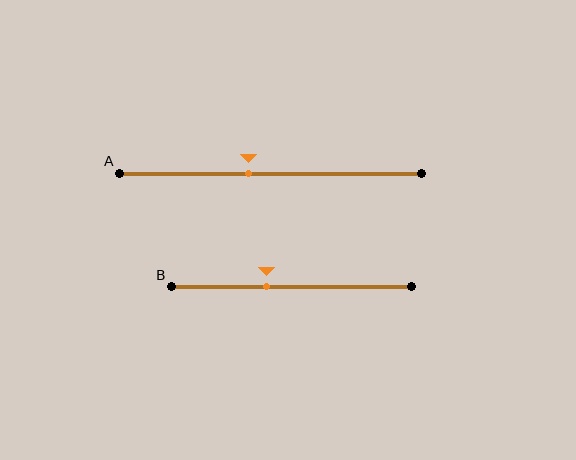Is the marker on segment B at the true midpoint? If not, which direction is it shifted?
No, the marker on segment B is shifted to the left by about 10% of the segment length.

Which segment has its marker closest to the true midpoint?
Segment A has its marker closest to the true midpoint.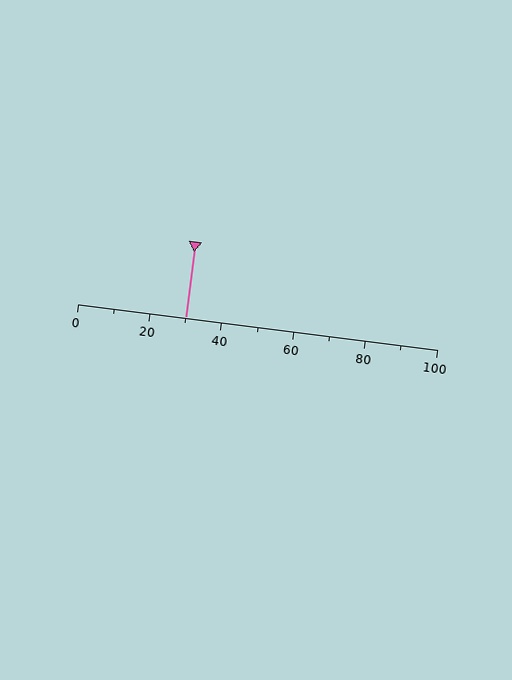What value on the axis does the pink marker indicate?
The marker indicates approximately 30.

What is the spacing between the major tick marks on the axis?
The major ticks are spaced 20 apart.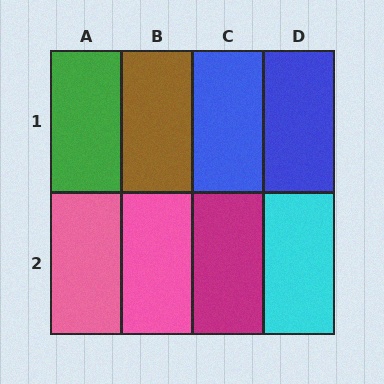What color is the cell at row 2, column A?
Pink.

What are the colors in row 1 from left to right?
Green, brown, blue, blue.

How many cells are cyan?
1 cell is cyan.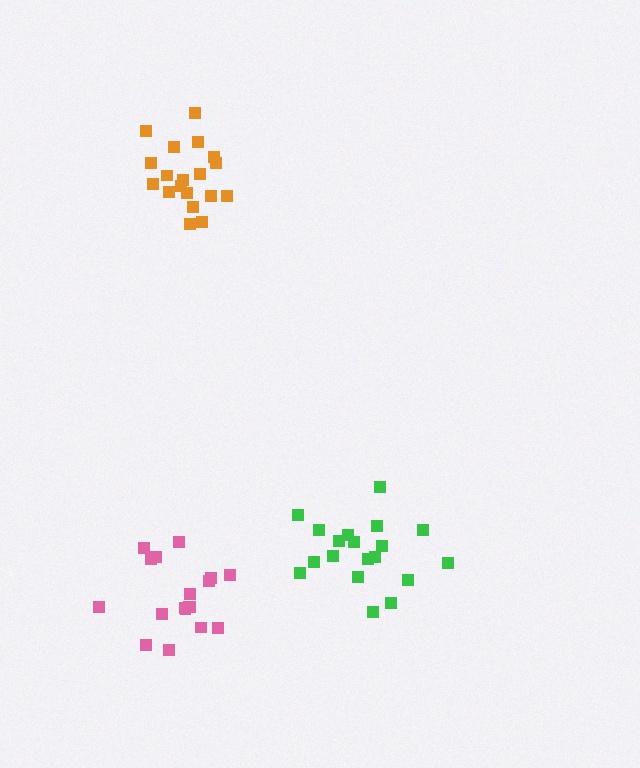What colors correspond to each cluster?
The clusters are colored: orange, green, pink.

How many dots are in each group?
Group 1: 19 dots, Group 2: 19 dots, Group 3: 18 dots (56 total).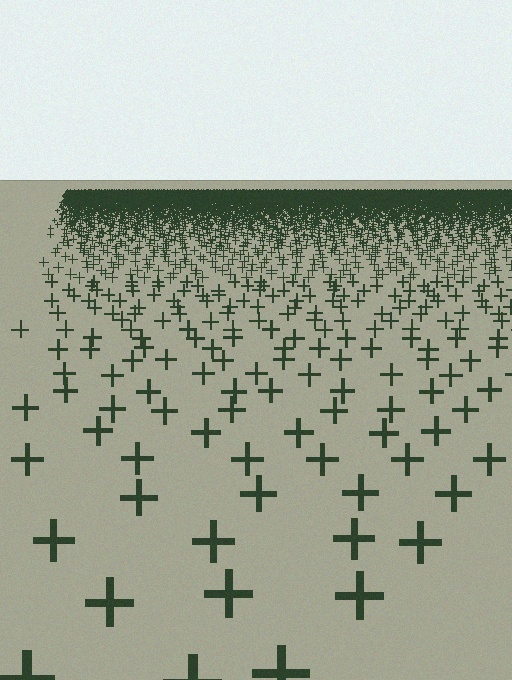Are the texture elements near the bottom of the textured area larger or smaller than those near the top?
Larger. Near the bottom, elements are closer to the viewer and appear at a bigger on-screen size.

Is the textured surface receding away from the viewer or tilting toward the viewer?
The surface is receding away from the viewer. Texture elements get smaller and denser toward the top.